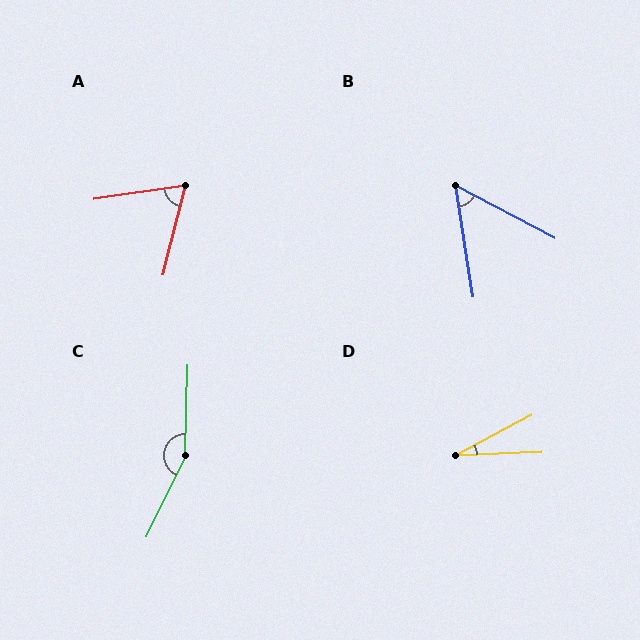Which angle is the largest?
C, at approximately 156 degrees.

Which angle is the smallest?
D, at approximately 26 degrees.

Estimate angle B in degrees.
Approximately 53 degrees.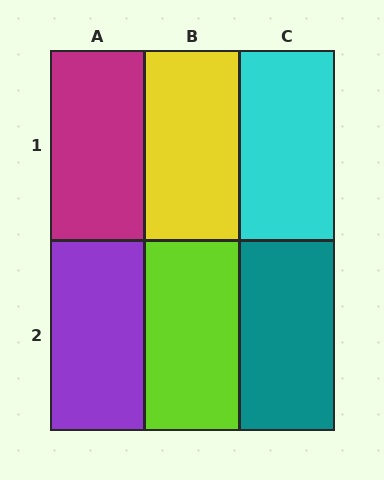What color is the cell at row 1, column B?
Yellow.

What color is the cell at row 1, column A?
Magenta.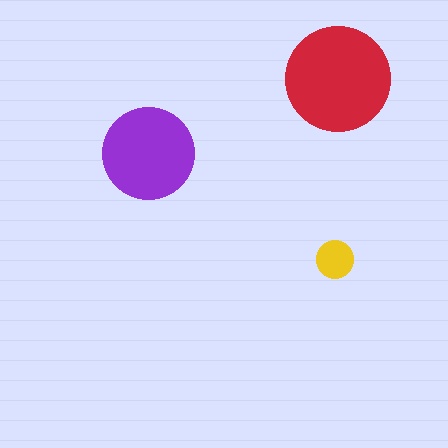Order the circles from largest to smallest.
the red one, the purple one, the yellow one.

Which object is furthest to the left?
The purple circle is leftmost.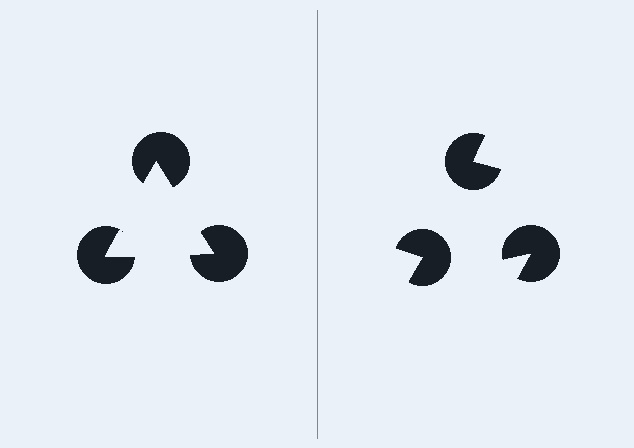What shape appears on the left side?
An illusory triangle.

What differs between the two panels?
The pac-man discs are positioned identically on both sides; only the wedge orientations differ. On the left they align to a triangle; on the right they are misaligned.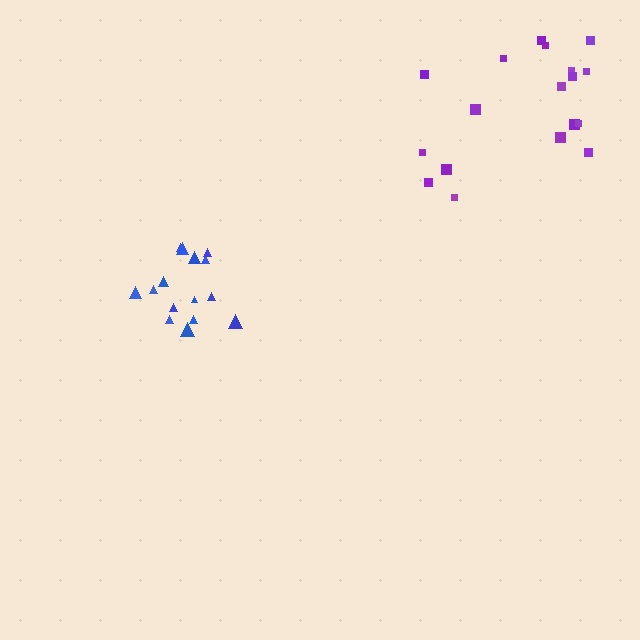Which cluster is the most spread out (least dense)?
Purple.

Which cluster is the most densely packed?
Blue.